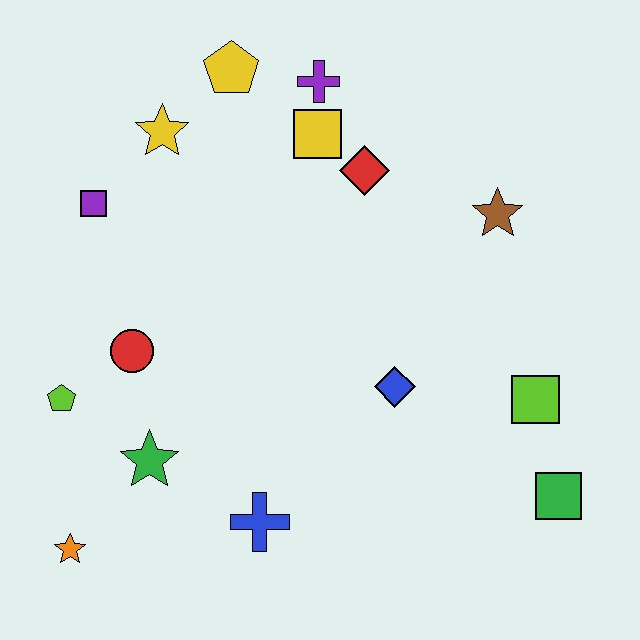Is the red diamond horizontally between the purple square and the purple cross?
No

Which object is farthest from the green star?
The brown star is farthest from the green star.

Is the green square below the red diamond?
Yes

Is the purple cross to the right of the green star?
Yes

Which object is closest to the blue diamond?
The lime square is closest to the blue diamond.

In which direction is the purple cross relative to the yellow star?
The purple cross is to the right of the yellow star.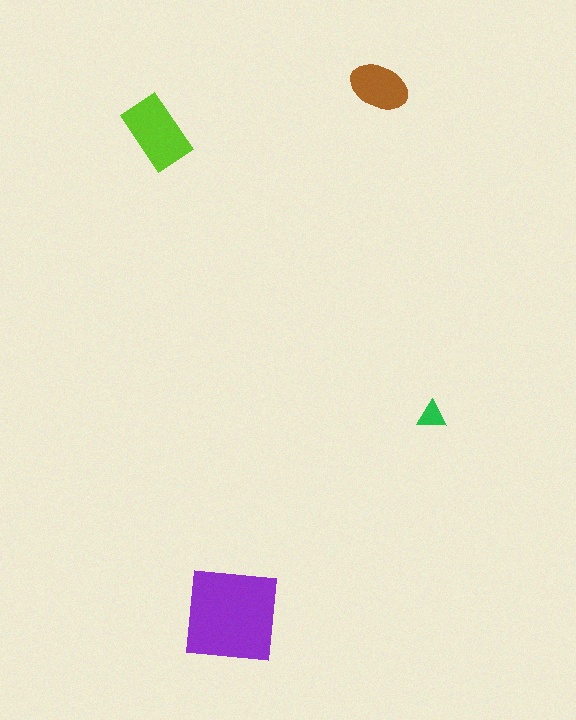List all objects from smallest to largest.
The green triangle, the brown ellipse, the lime rectangle, the purple square.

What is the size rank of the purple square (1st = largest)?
1st.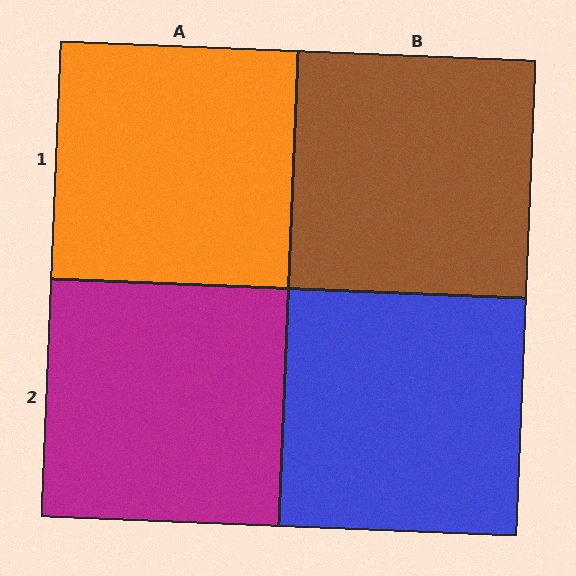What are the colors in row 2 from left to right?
Magenta, blue.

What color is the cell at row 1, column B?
Brown.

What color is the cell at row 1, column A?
Orange.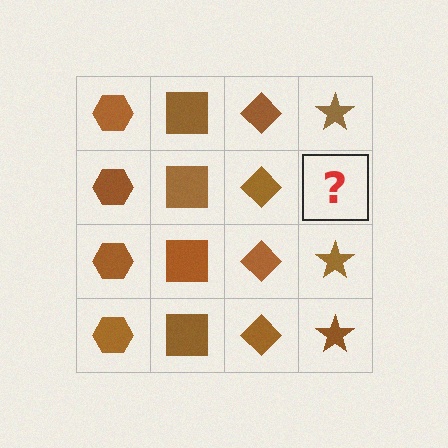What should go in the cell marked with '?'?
The missing cell should contain a brown star.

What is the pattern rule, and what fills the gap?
The rule is that each column has a consistent shape. The gap should be filled with a brown star.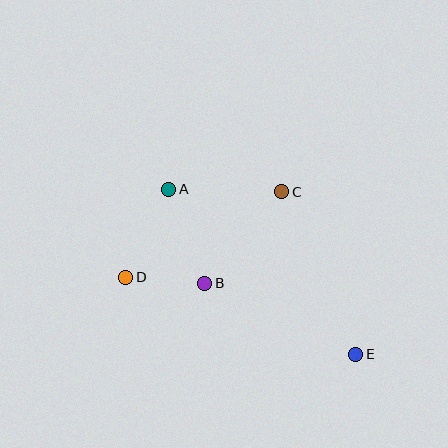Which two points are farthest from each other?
Points A and E are farthest from each other.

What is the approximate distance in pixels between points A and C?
The distance between A and C is approximately 113 pixels.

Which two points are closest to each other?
Points B and D are closest to each other.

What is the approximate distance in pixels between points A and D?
The distance between A and D is approximately 98 pixels.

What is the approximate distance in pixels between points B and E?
The distance between B and E is approximately 167 pixels.